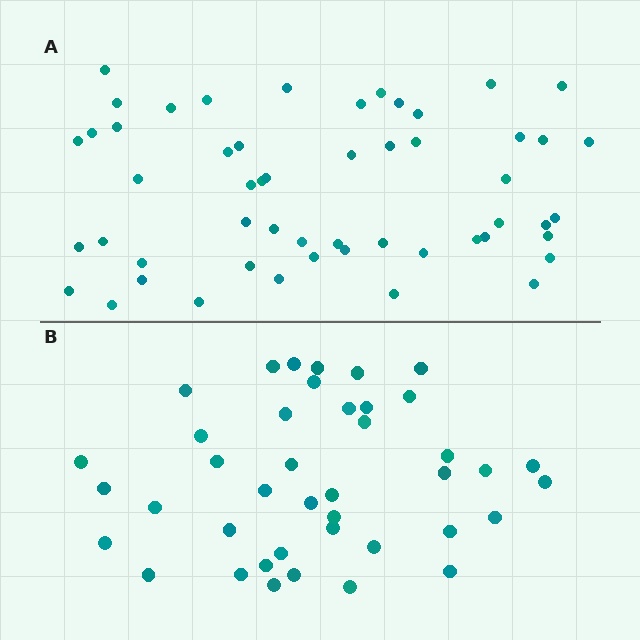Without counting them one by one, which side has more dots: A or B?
Region A (the top region) has more dots.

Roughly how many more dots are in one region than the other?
Region A has roughly 12 or so more dots than region B.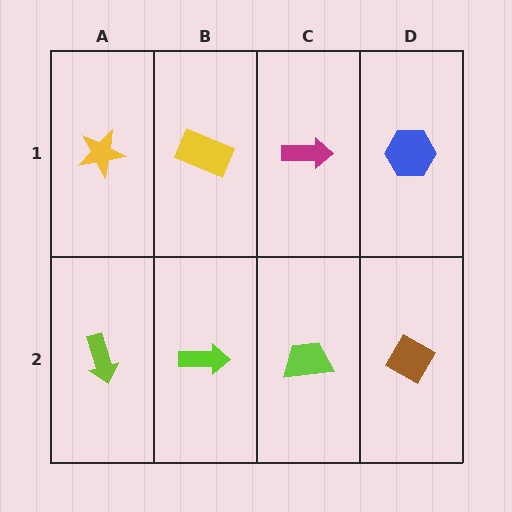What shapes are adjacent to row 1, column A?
A lime arrow (row 2, column A), a yellow rectangle (row 1, column B).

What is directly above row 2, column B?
A yellow rectangle.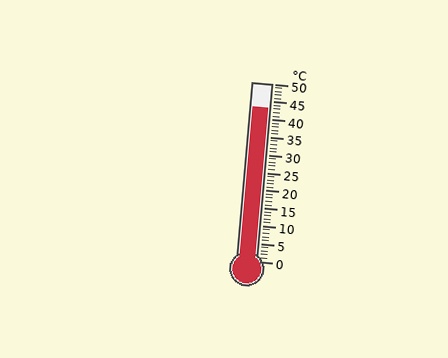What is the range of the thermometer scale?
The thermometer scale ranges from 0°C to 50°C.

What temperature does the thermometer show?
The thermometer shows approximately 43°C.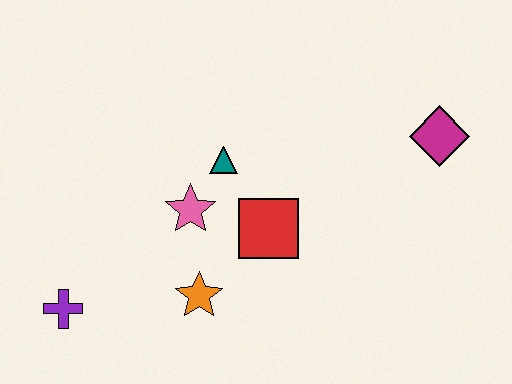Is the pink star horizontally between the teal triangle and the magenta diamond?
No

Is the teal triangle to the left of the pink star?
No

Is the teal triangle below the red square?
No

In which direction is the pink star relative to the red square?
The pink star is to the left of the red square.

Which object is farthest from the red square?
The purple cross is farthest from the red square.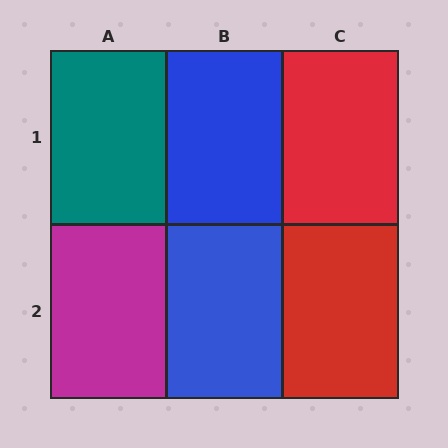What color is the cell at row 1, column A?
Teal.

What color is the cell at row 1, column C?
Red.